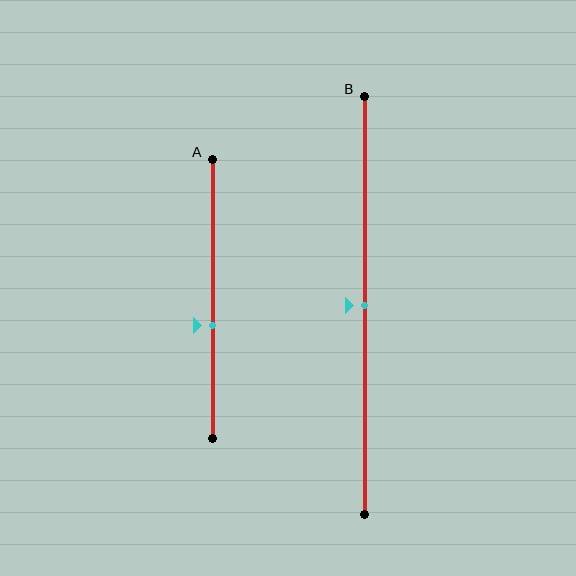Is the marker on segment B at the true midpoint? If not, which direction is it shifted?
Yes, the marker on segment B is at the true midpoint.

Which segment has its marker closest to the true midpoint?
Segment B has its marker closest to the true midpoint.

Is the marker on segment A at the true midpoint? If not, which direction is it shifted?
No, the marker on segment A is shifted downward by about 9% of the segment length.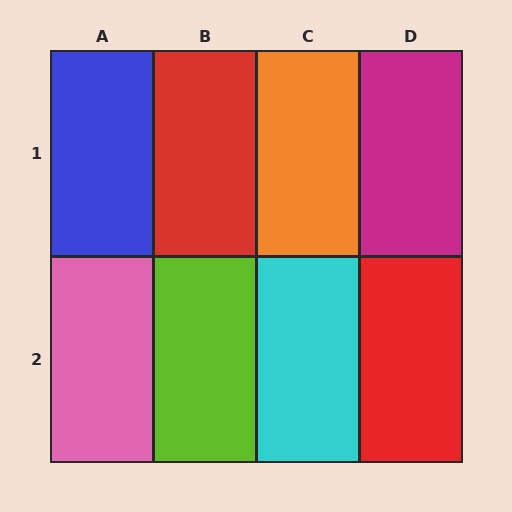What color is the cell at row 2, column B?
Lime.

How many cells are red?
2 cells are red.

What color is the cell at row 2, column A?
Pink.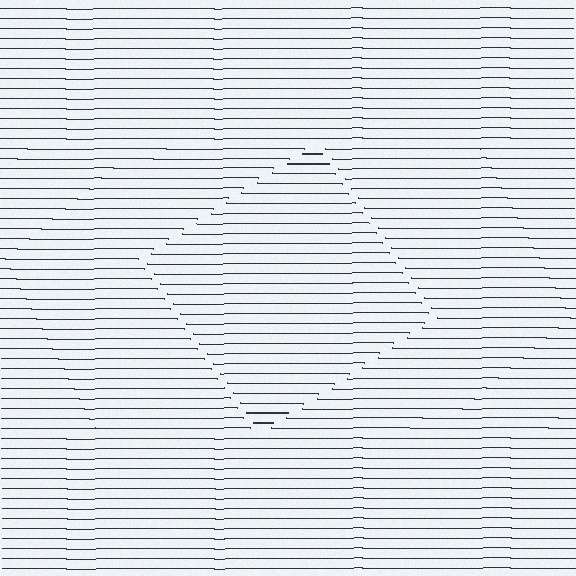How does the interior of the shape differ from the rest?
The interior of the shape contains the same grating, shifted by half a period — the contour is defined by the phase discontinuity where line-ends from the inner and outer gratings abut.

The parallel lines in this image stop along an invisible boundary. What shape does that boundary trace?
An illusory square. The interior of the shape contains the same grating, shifted by half a period — the contour is defined by the phase discontinuity where line-ends from the inner and outer gratings abut.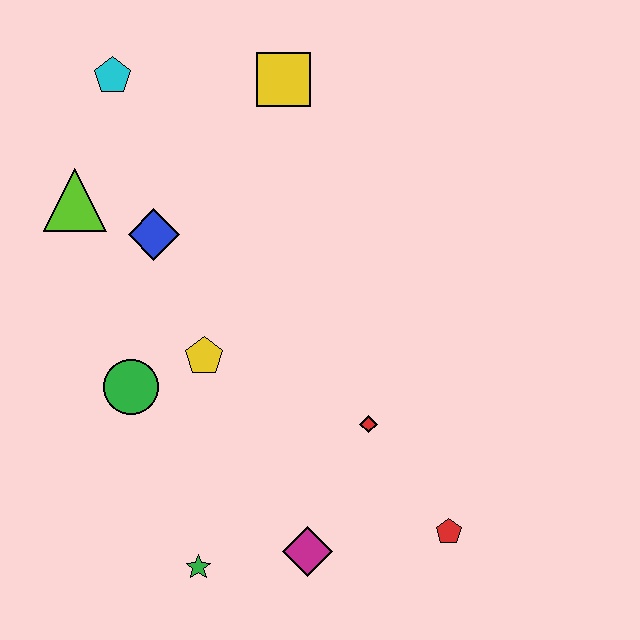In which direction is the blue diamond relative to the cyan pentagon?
The blue diamond is below the cyan pentagon.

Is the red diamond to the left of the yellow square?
No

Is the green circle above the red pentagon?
Yes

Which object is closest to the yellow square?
The cyan pentagon is closest to the yellow square.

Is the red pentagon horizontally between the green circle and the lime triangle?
No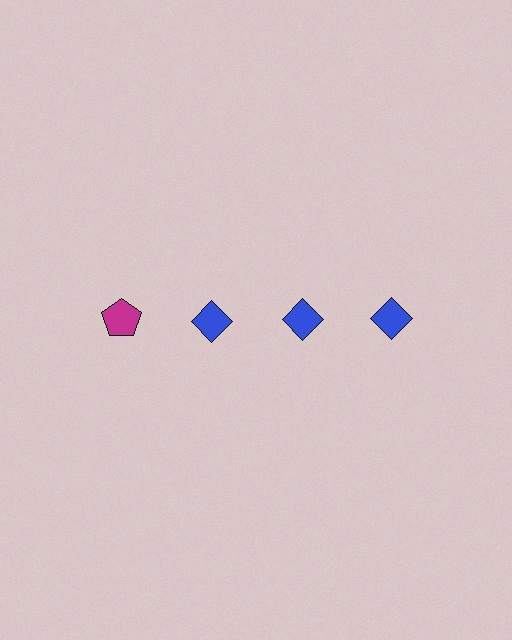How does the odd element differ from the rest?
It differs in both color (magenta instead of blue) and shape (pentagon instead of diamond).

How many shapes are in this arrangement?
There are 4 shapes arranged in a grid pattern.